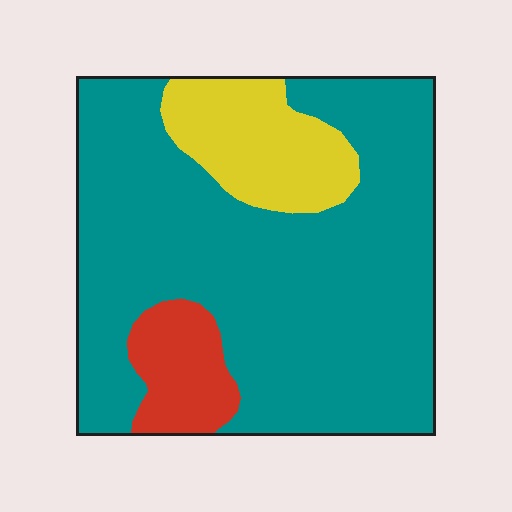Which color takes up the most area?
Teal, at roughly 75%.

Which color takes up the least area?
Red, at roughly 10%.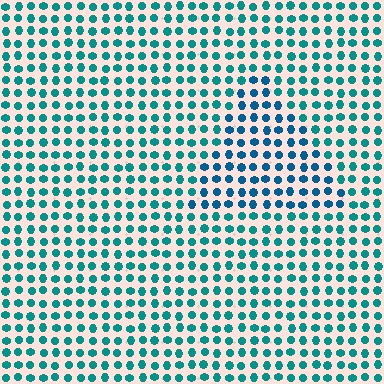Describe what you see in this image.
The image is filled with small teal elements in a uniform arrangement. A triangle-shaped region is visible where the elements are tinted to a slightly different hue, forming a subtle color boundary.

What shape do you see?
I see a triangle.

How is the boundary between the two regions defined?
The boundary is defined purely by a slight shift in hue (about 24 degrees). Spacing, size, and orientation are identical on both sides.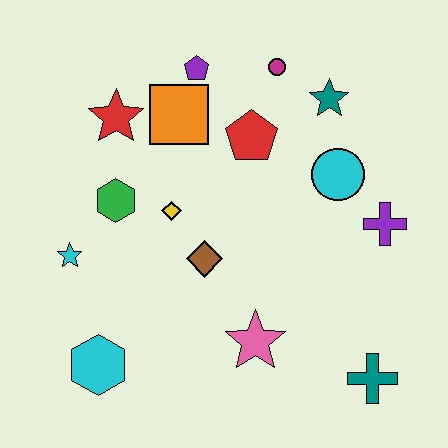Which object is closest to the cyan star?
The green hexagon is closest to the cyan star.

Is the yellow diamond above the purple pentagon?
No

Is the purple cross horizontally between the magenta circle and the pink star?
No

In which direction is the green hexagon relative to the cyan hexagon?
The green hexagon is above the cyan hexagon.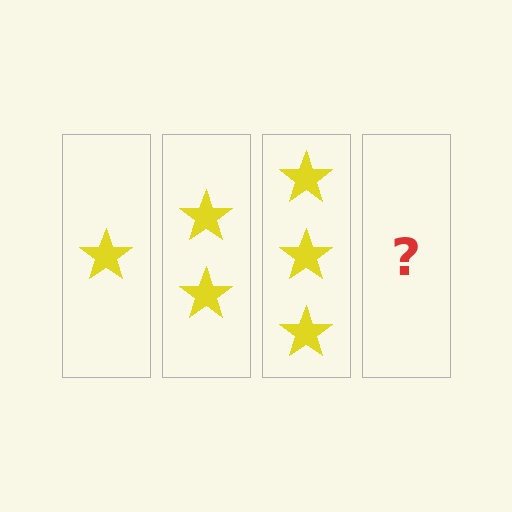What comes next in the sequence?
The next element should be 4 stars.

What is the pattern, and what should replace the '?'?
The pattern is that each step adds one more star. The '?' should be 4 stars.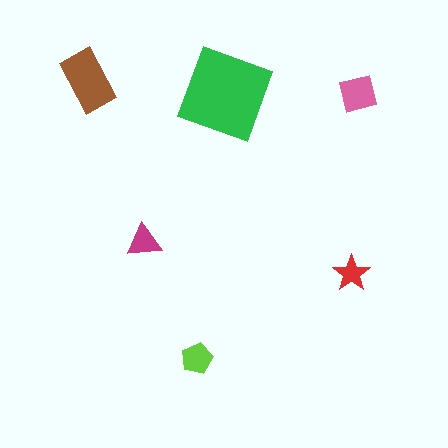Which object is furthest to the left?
The brown rectangle is leftmost.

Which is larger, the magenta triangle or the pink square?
The pink square.